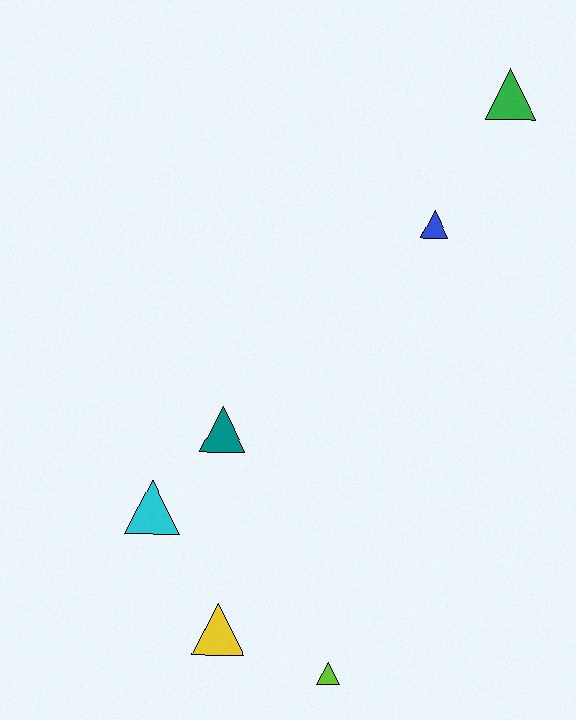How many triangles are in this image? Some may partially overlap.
There are 6 triangles.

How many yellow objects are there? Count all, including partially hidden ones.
There is 1 yellow object.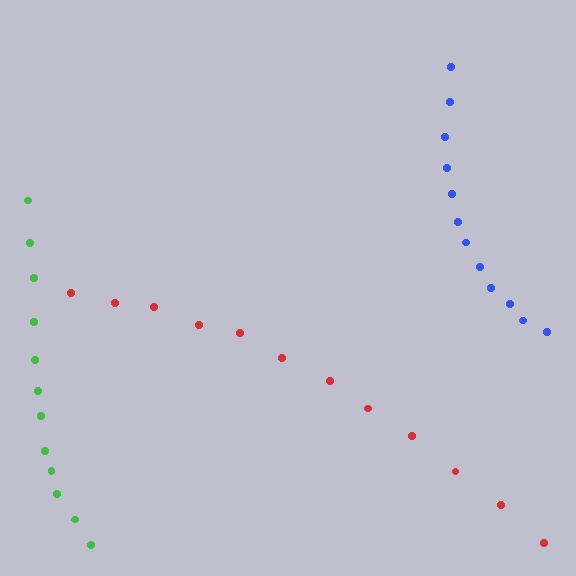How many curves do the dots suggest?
There are 3 distinct paths.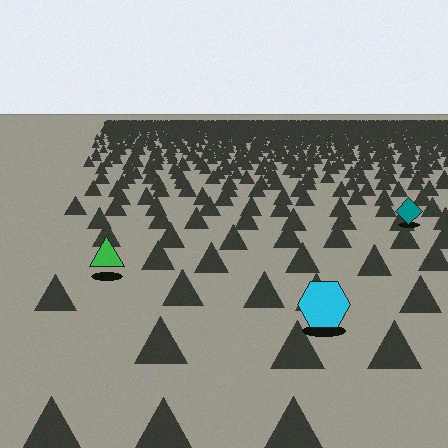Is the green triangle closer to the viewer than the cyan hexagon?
No. The cyan hexagon is closer — you can tell from the texture gradient: the ground texture is coarser near it.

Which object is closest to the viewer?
The cyan hexagon is closest. The texture marks near it are larger and more spread out.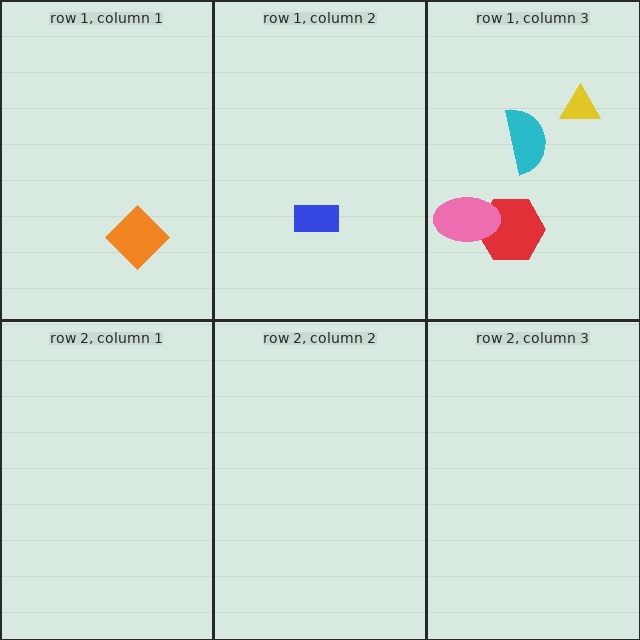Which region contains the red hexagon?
The row 1, column 3 region.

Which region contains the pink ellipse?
The row 1, column 3 region.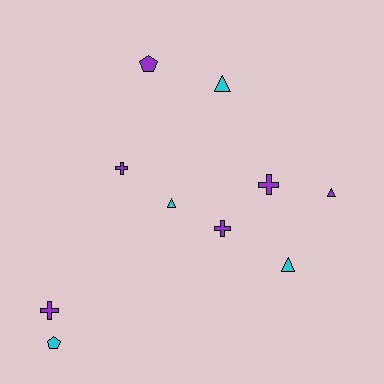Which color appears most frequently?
Purple, with 6 objects.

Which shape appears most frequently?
Triangle, with 4 objects.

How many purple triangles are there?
There is 1 purple triangle.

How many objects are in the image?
There are 10 objects.